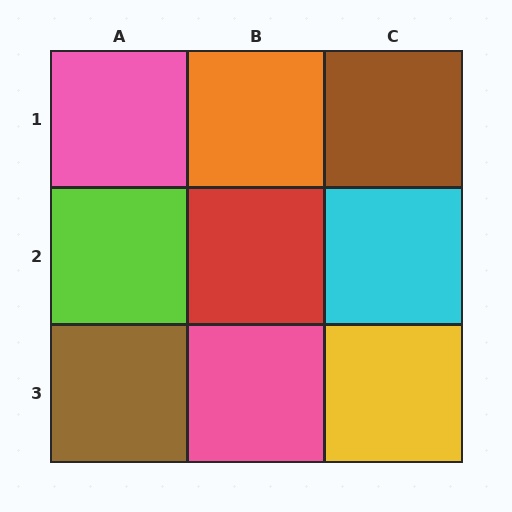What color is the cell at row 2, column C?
Cyan.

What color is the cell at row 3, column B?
Pink.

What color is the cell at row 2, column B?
Red.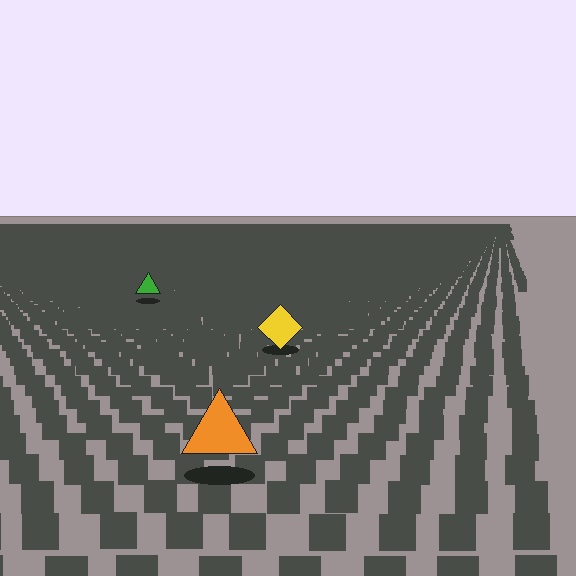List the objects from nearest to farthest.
From nearest to farthest: the orange triangle, the yellow diamond, the green triangle.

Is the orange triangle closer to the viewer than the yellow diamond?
Yes. The orange triangle is closer — you can tell from the texture gradient: the ground texture is coarser near it.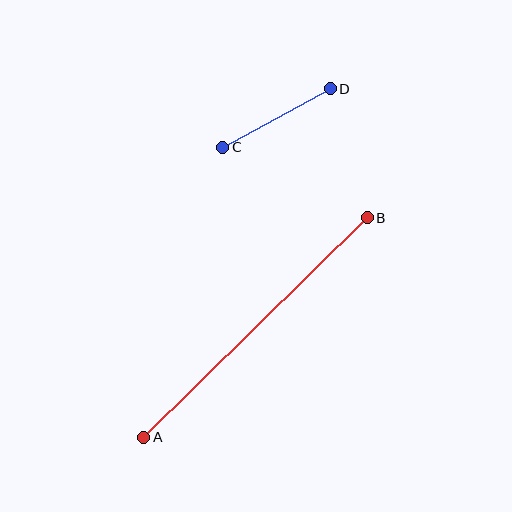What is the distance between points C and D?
The distance is approximately 123 pixels.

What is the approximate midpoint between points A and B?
The midpoint is at approximately (256, 328) pixels.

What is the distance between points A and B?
The distance is approximately 314 pixels.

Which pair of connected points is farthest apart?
Points A and B are farthest apart.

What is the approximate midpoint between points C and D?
The midpoint is at approximately (277, 118) pixels.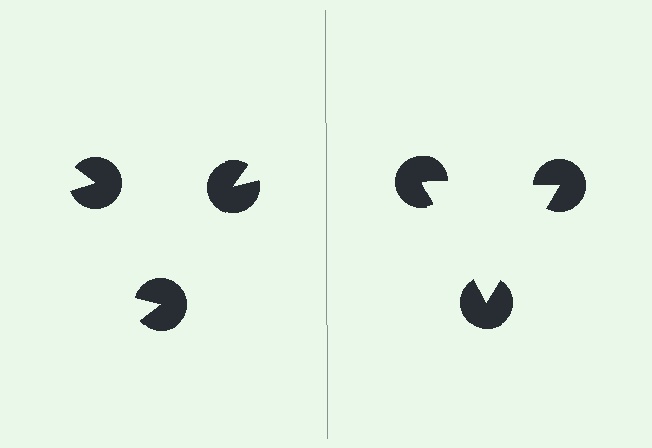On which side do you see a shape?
An illusory triangle appears on the right side. On the left side the wedge cuts are rotated, so no coherent shape forms.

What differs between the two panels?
The pac-man discs are positioned identically on both sides; only the wedge orientations differ. On the right they align to a triangle; on the left they are misaligned.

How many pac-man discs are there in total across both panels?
6 — 3 on each side.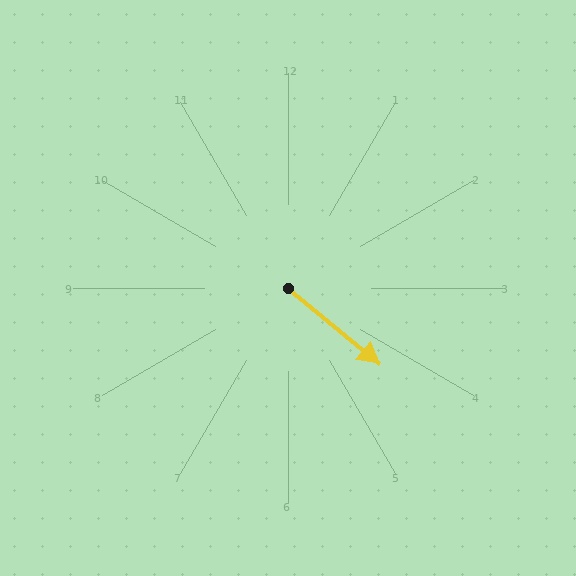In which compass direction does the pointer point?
Southeast.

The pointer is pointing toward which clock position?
Roughly 4 o'clock.